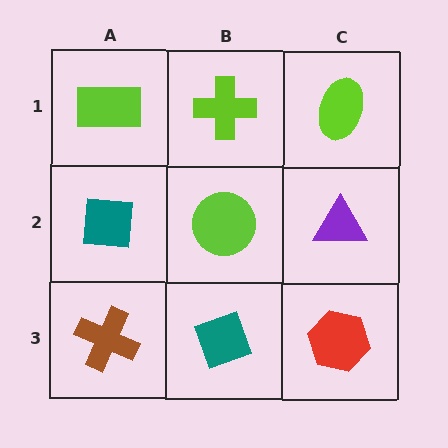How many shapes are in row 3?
3 shapes.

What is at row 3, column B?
A teal diamond.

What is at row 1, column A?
A lime rectangle.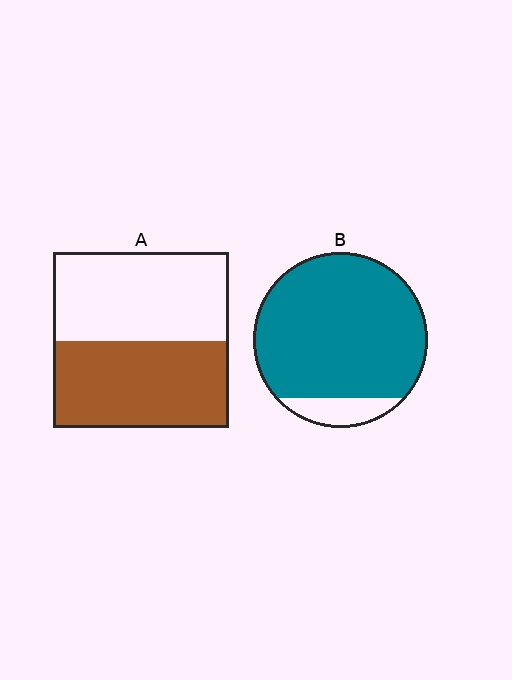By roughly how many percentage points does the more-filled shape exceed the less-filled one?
By roughly 40 percentage points (B over A).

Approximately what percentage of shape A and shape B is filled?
A is approximately 50% and B is approximately 90%.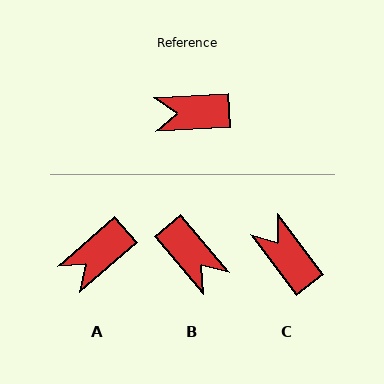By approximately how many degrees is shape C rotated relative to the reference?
Approximately 56 degrees clockwise.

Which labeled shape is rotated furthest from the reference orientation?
B, about 127 degrees away.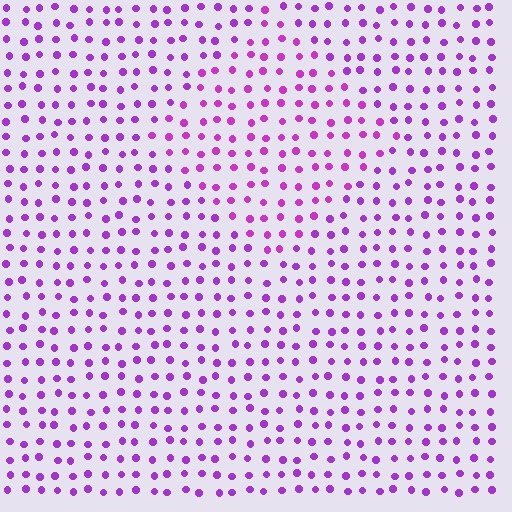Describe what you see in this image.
The image is filled with small purple elements in a uniform arrangement. A diamond-shaped region is visible where the elements are tinted to a slightly different hue, forming a subtle color boundary.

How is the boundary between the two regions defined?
The boundary is defined purely by a slight shift in hue (about 18 degrees). Spacing, size, and orientation are identical on both sides.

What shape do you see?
I see a diamond.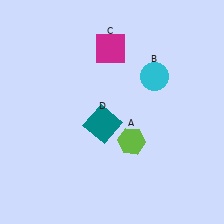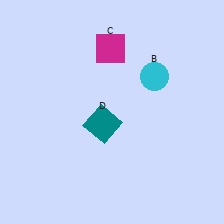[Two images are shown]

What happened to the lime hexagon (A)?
The lime hexagon (A) was removed in Image 2. It was in the bottom-right area of Image 1.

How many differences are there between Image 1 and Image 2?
There is 1 difference between the two images.